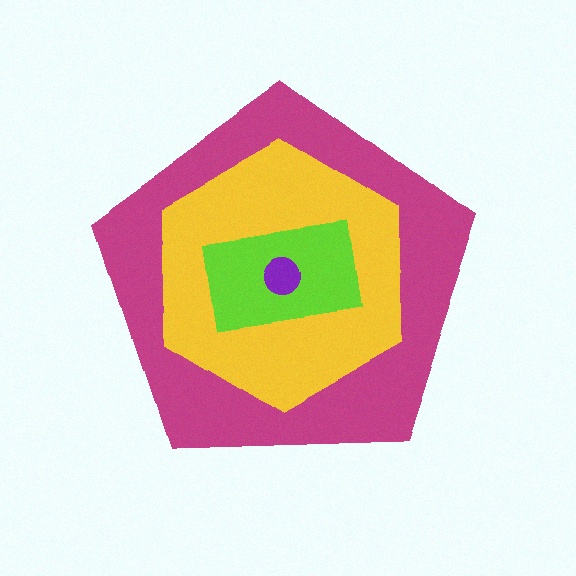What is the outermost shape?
The magenta pentagon.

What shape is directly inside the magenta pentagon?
The yellow hexagon.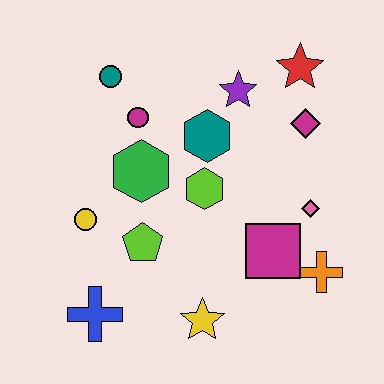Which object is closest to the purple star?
The teal hexagon is closest to the purple star.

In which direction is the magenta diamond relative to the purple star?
The magenta diamond is to the right of the purple star.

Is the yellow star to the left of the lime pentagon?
No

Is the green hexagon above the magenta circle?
No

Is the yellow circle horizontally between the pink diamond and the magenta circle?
No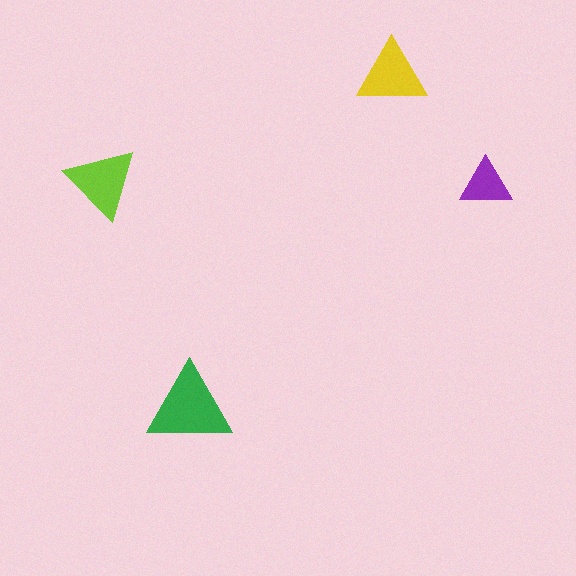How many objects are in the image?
There are 4 objects in the image.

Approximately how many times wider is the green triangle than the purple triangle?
About 1.5 times wider.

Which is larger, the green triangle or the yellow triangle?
The green one.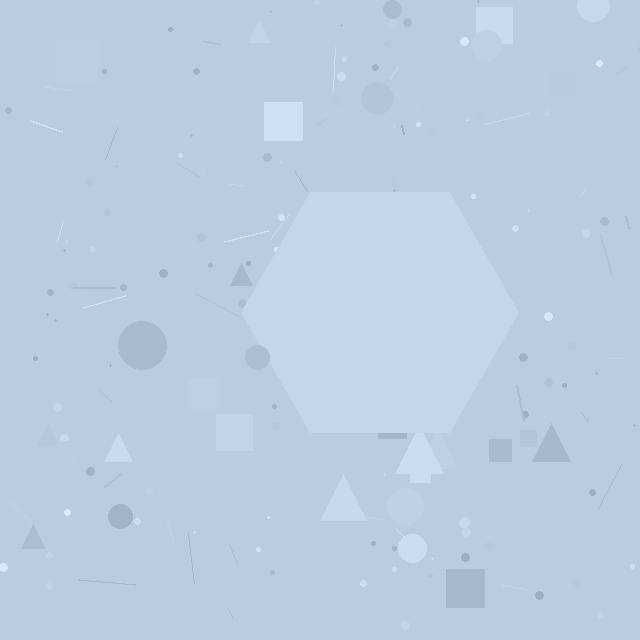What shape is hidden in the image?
A hexagon is hidden in the image.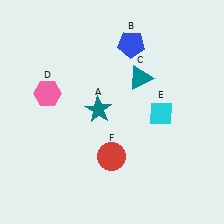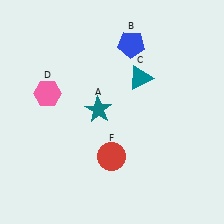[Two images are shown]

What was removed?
The cyan diamond (E) was removed in Image 2.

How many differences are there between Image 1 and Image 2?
There is 1 difference between the two images.